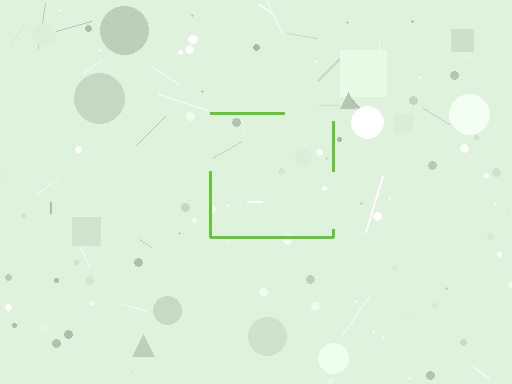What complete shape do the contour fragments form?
The contour fragments form a square.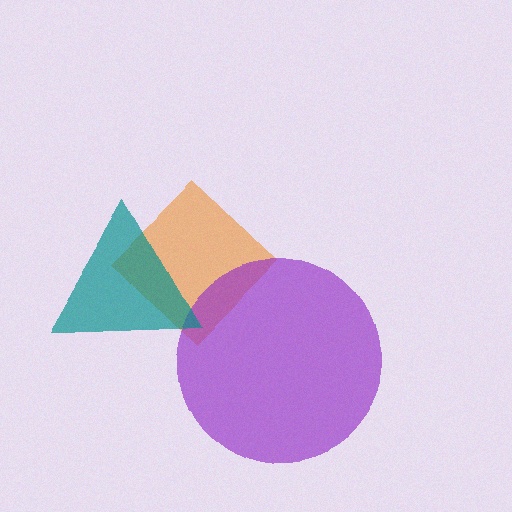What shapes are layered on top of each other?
The layered shapes are: an orange diamond, a purple circle, a teal triangle.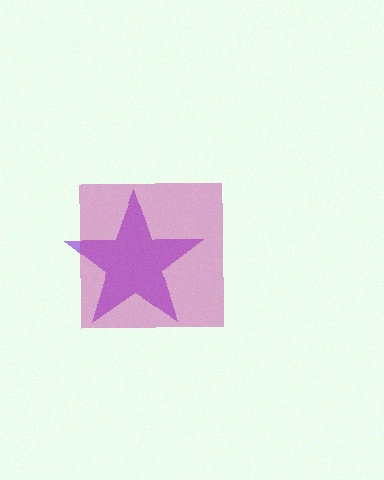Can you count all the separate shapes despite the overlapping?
Yes, there are 2 separate shapes.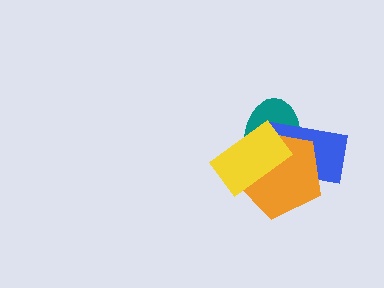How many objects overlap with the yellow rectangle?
3 objects overlap with the yellow rectangle.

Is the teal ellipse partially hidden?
Yes, it is partially covered by another shape.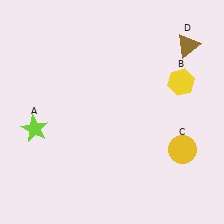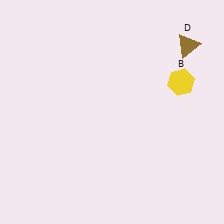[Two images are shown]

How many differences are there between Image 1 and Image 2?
There are 2 differences between the two images.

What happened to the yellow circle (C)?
The yellow circle (C) was removed in Image 2. It was in the bottom-right area of Image 1.